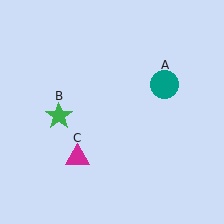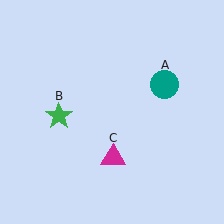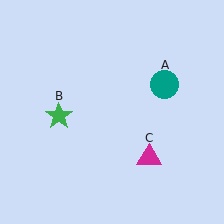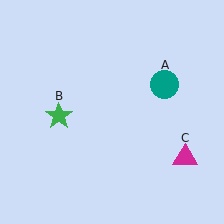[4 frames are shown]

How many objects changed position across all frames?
1 object changed position: magenta triangle (object C).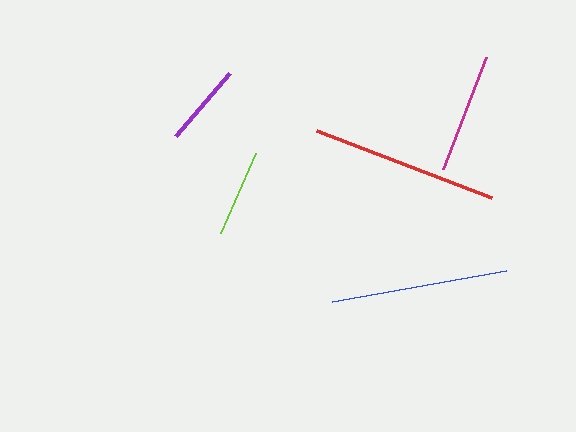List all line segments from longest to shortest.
From longest to shortest: red, blue, magenta, lime, purple.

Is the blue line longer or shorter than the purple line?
The blue line is longer than the purple line.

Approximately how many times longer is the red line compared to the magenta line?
The red line is approximately 1.6 times the length of the magenta line.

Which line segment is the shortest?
The purple line is the shortest at approximately 84 pixels.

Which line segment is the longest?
The red line is the longest at approximately 187 pixels.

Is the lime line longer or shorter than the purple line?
The lime line is longer than the purple line.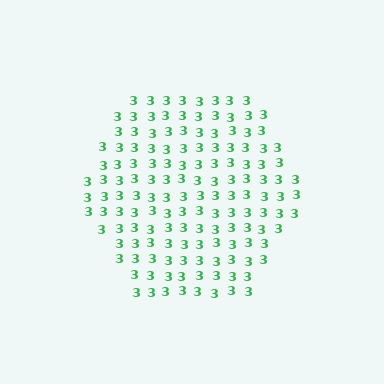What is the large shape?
The large shape is a hexagon.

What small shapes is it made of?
It is made of small digit 3's.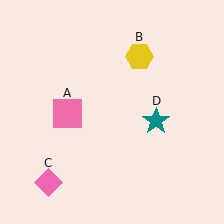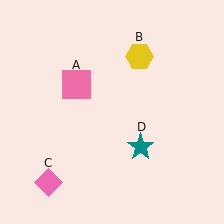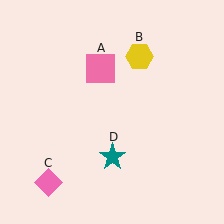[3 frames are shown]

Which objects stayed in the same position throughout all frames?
Yellow hexagon (object B) and pink diamond (object C) remained stationary.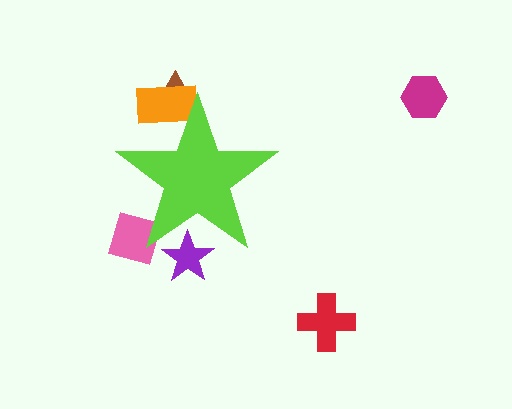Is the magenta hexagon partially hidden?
No, the magenta hexagon is fully visible.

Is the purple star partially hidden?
Yes, the purple star is partially hidden behind the lime star.